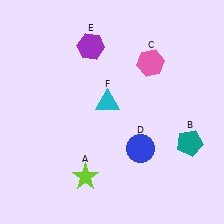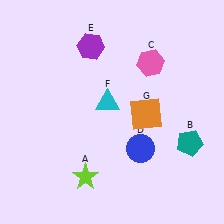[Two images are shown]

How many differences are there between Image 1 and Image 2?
There is 1 difference between the two images.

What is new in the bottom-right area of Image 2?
An orange square (G) was added in the bottom-right area of Image 2.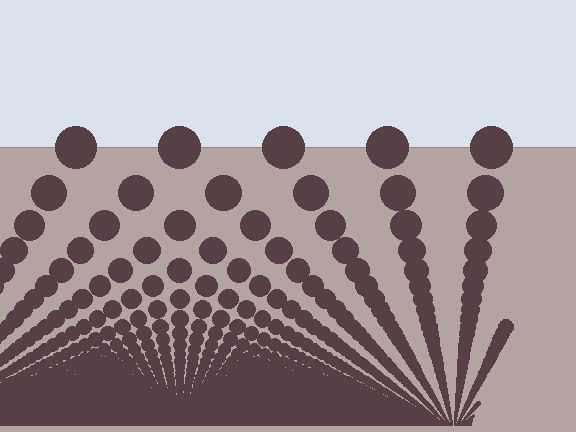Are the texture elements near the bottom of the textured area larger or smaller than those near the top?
Smaller. The gradient is inverted — elements near the bottom are smaller and denser.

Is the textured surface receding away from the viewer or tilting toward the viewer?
The surface appears to tilt toward the viewer. Texture elements get larger and sparser toward the top.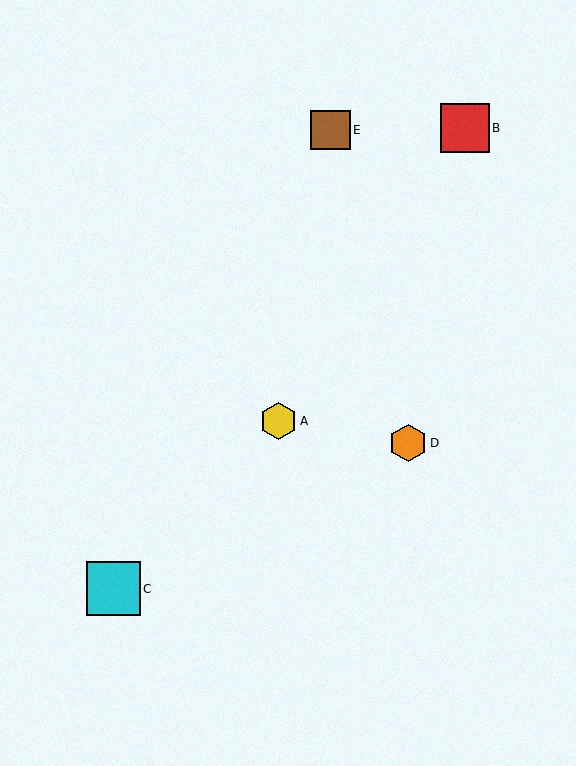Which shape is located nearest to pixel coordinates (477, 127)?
The red square (labeled B) at (465, 128) is nearest to that location.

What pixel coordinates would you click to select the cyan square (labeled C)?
Click at (113, 589) to select the cyan square C.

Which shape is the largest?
The cyan square (labeled C) is the largest.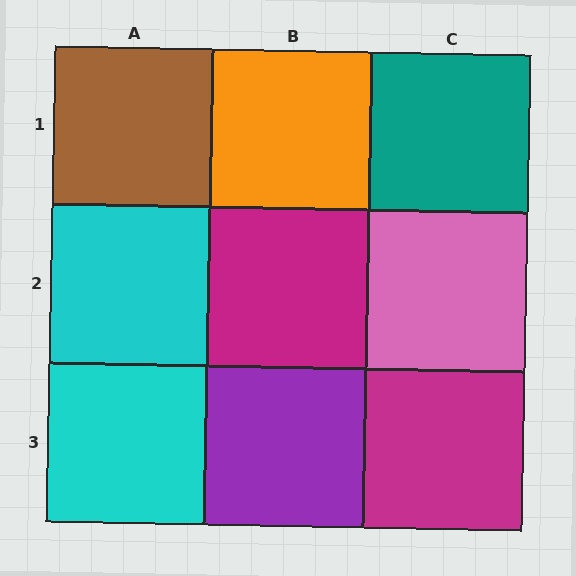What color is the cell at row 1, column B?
Orange.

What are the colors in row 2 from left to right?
Cyan, magenta, pink.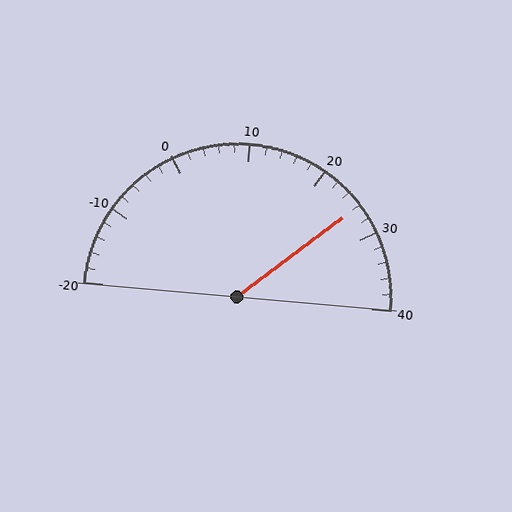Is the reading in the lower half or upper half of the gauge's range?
The reading is in the upper half of the range (-20 to 40).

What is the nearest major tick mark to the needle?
The nearest major tick mark is 30.